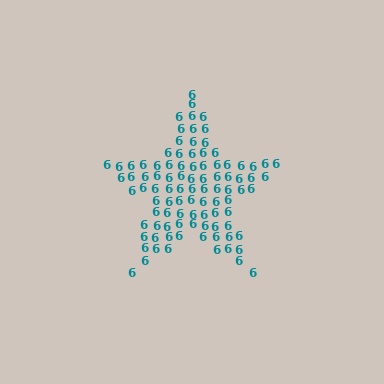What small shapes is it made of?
It is made of small digit 6's.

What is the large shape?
The large shape is a star.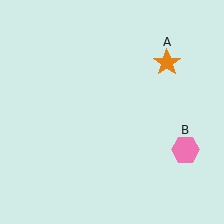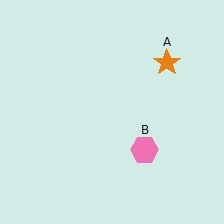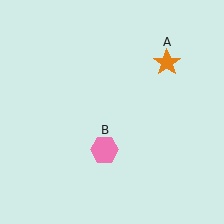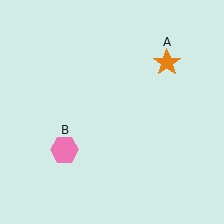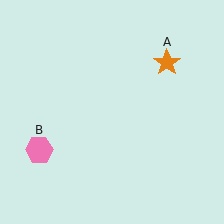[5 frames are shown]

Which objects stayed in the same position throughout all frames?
Orange star (object A) remained stationary.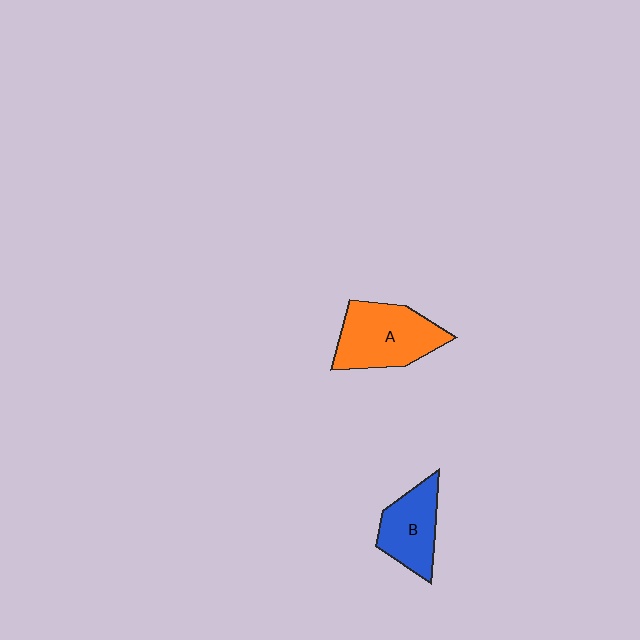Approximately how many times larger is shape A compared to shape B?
Approximately 1.4 times.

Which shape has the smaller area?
Shape B (blue).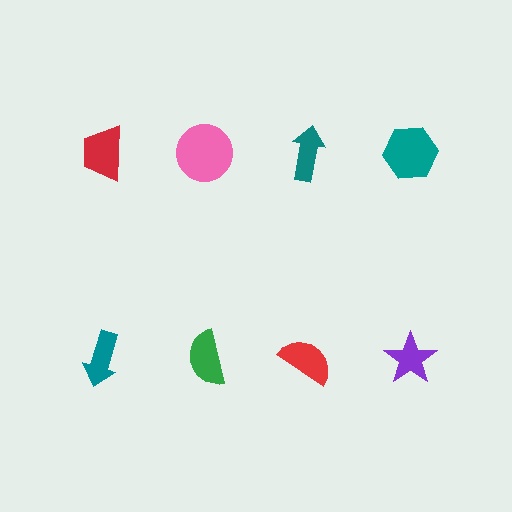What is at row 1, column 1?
A red trapezoid.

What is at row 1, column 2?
A pink circle.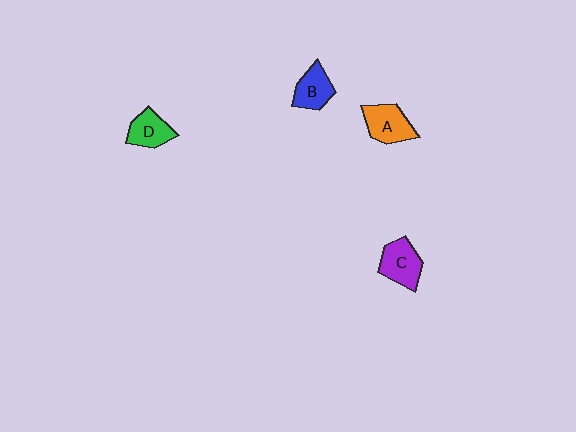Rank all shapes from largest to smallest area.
From largest to smallest: A (orange), C (purple), B (blue), D (green).